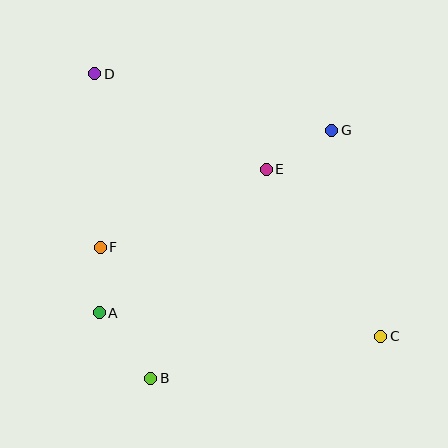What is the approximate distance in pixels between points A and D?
The distance between A and D is approximately 239 pixels.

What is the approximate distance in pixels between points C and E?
The distance between C and E is approximately 203 pixels.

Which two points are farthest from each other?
Points C and D are farthest from each other.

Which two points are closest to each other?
Points A and F are closest to each other.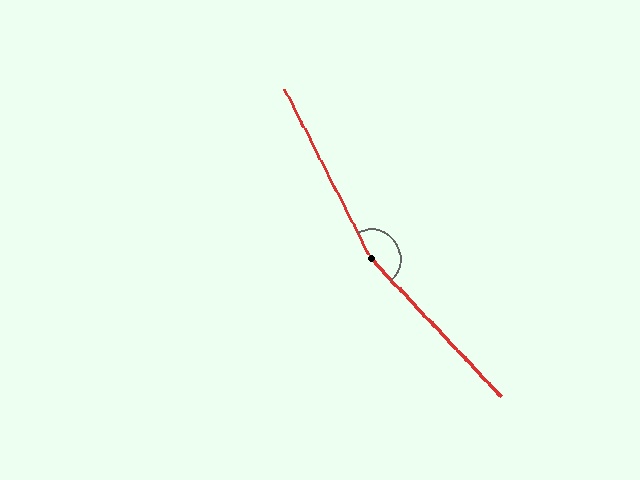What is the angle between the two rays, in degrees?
Approximately 164 degrees.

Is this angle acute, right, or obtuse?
It is obtuse.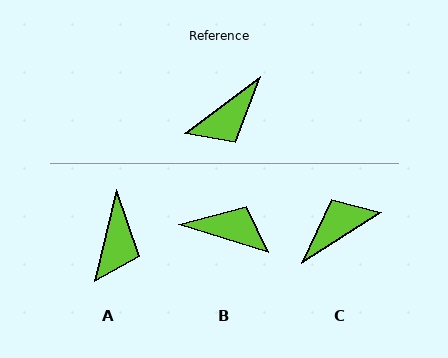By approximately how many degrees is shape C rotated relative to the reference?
Approximately 175 degrees counter-clockwise.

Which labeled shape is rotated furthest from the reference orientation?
C, about 175 degrees away.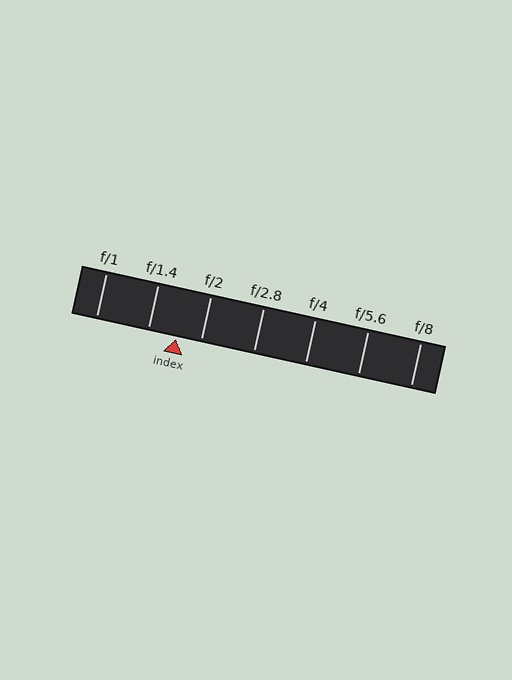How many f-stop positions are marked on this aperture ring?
There are 7 f-stop positions marked.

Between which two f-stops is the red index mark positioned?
The index mark is between f/1.4 and f/2.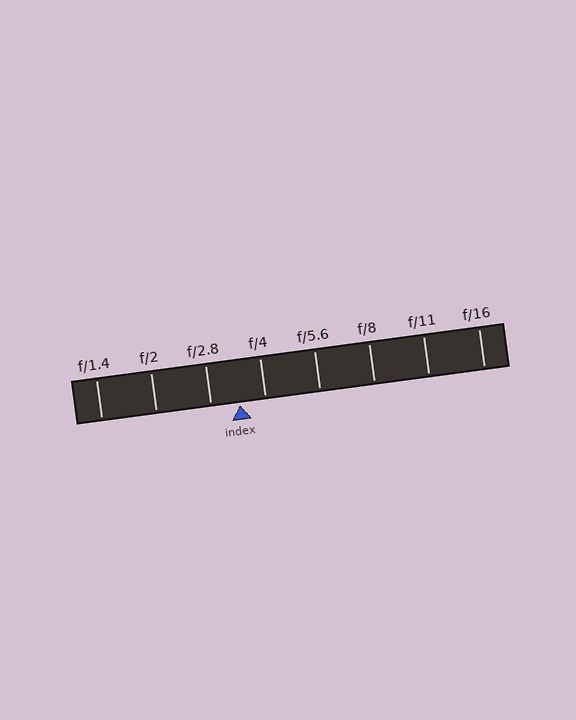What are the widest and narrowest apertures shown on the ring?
The widest aperture shown is f/1.4 and the narrowest is f/16.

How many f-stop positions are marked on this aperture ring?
There are 8 f-stop positions marked.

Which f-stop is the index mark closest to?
The index mark is closest to f/4.